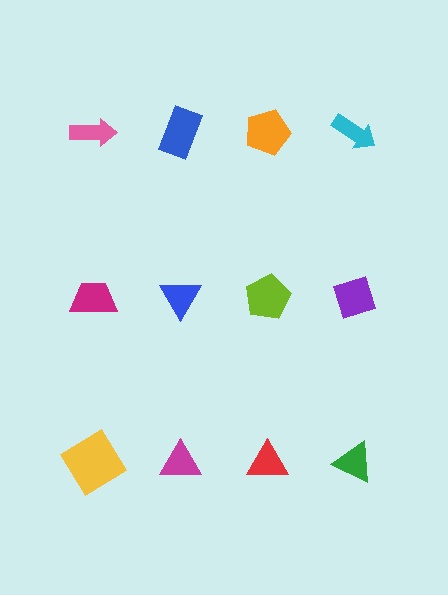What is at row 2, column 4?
A purple diamond.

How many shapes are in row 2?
4 shapes.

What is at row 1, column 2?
A blue rectangle.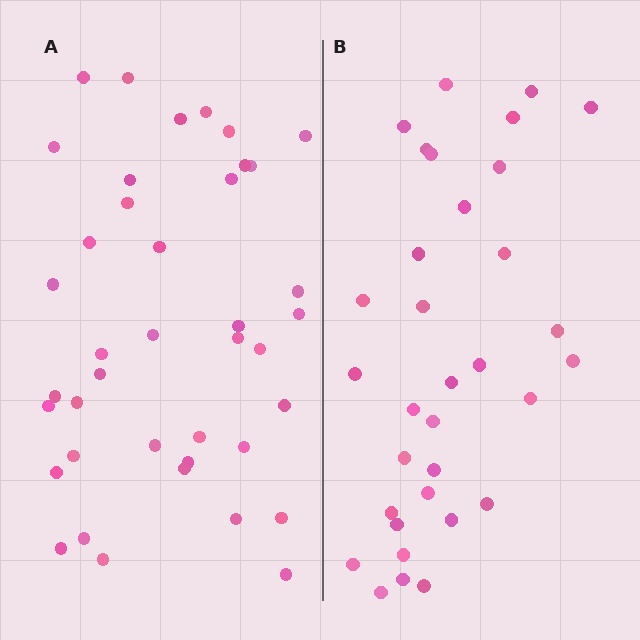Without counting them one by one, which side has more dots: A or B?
Region A (the left region) has more dots.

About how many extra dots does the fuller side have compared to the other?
Region A has roughly 8 or so more dots than region B.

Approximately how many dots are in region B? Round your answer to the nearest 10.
About 30 dots. (The exact count is 33, which rounds to 30.)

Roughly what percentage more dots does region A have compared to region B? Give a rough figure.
About 20% more.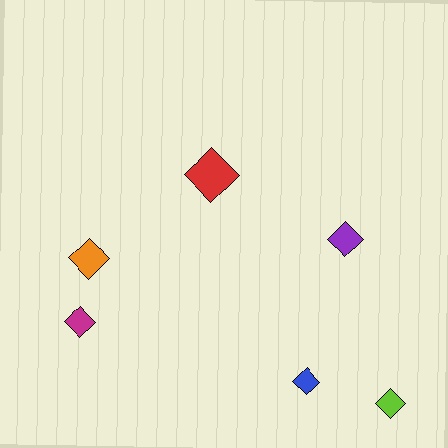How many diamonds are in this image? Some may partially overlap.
There are 6 diamonds.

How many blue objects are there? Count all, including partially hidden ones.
There is 1 blue object.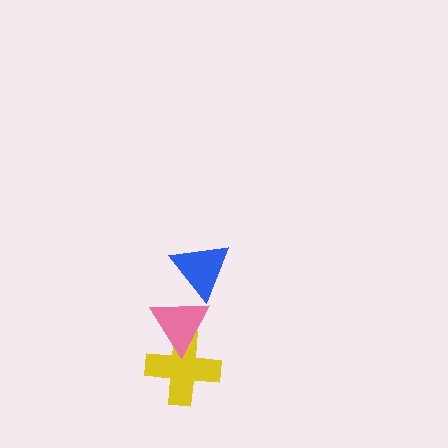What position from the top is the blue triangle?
The blue triangle is 1st from the top.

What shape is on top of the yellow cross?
The pink triangle is on top of the yellow cross.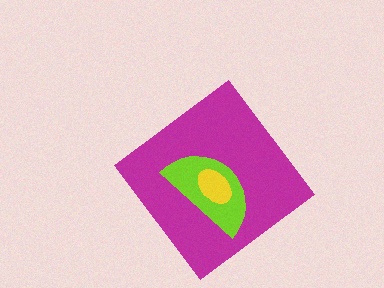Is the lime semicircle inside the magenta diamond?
Yes.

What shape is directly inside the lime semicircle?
The yellow ellipse.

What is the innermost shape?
The yellow ellipse.